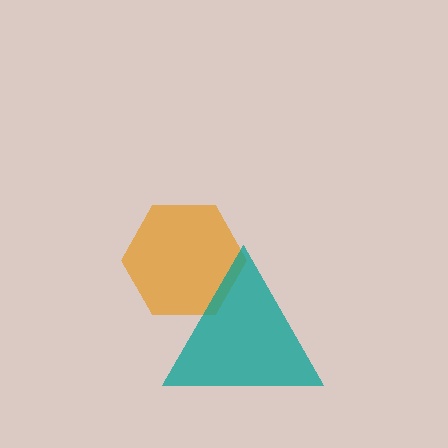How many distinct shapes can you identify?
There are 2 distinct shapes: an orange hexagon, a teal triangle.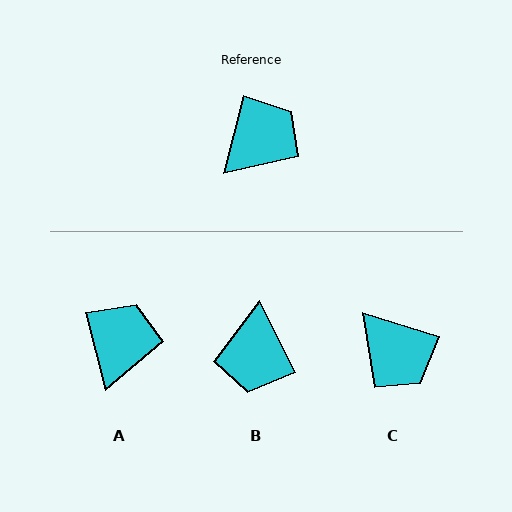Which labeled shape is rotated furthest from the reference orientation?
B, about 139 degrees away.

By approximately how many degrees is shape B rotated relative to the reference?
Approximately 139 degrees clockwise.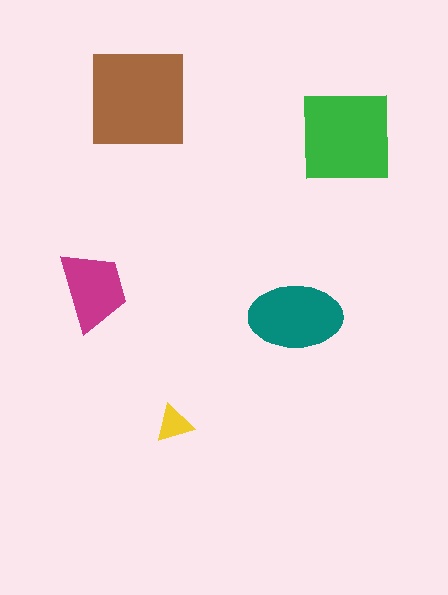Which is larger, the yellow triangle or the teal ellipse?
The teal ellipse.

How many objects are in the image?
There are 5 objects in the image.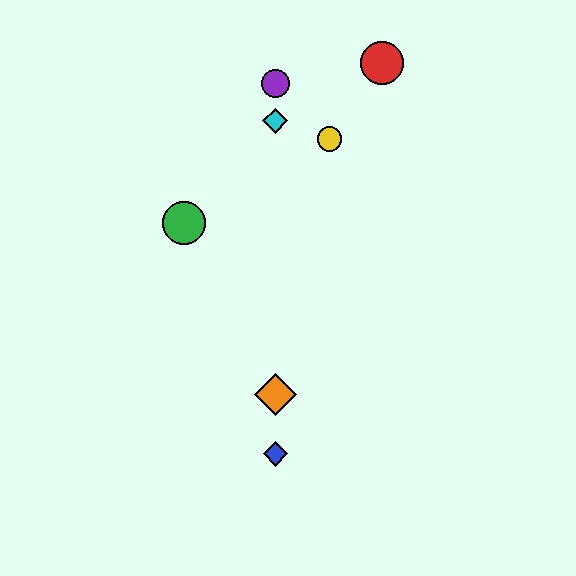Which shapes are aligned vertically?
The blue diamond, the purple circle, the orange diamond, the cyan diamond are aligned vertically.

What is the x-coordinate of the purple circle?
The purple circle is at x≈275.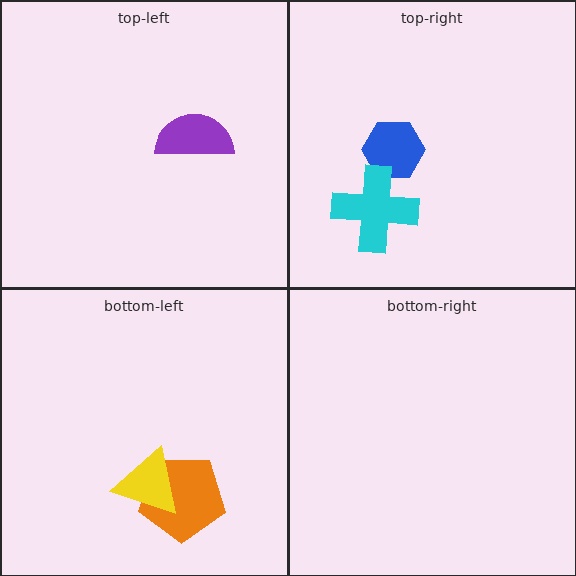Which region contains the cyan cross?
The top-right region.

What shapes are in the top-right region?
The blue hexagon, the cyan cross.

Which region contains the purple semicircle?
The top-left region.